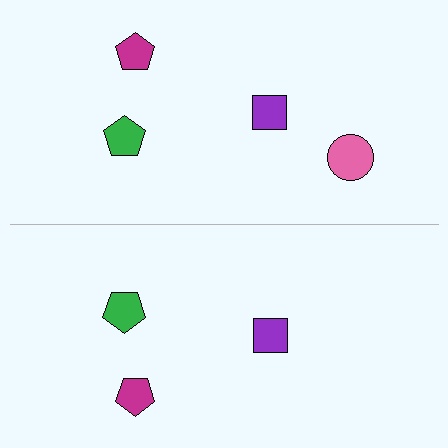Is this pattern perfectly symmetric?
No, the pattern is not perfectly symmetric. A pink circle is missing from the bottom side.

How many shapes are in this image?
There are 7 shapes in this image.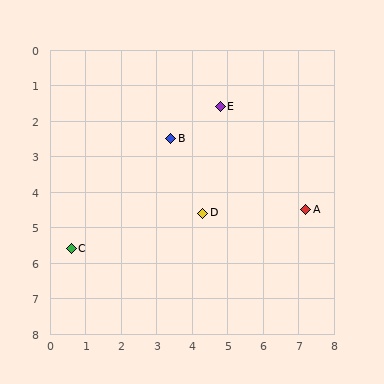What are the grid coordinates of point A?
Point A is at approximately (7.2, 4.5).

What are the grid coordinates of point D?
Point D is at approximately (4.3, 4.6).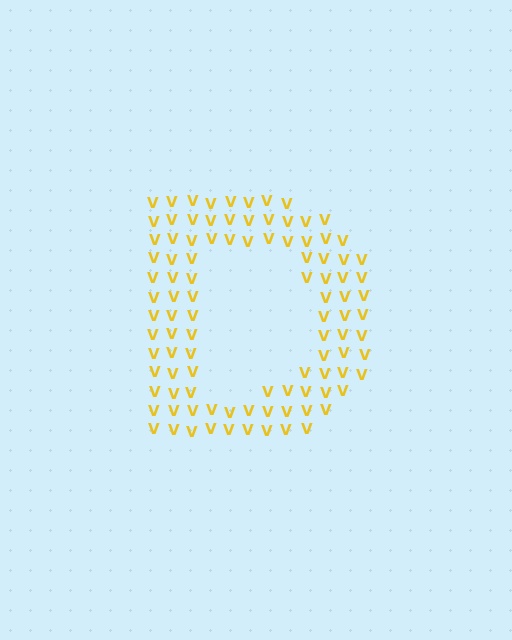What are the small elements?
The small elements are letter V's.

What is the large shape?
The large shape is the letter D.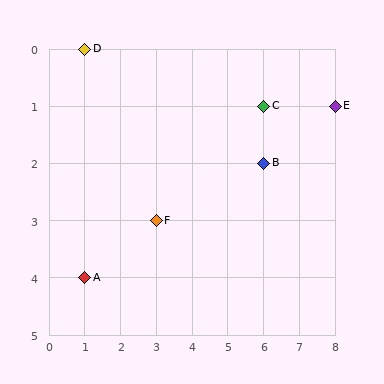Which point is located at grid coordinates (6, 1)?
Point C is at (6, 1).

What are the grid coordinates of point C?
Point C is at grid coordinates (6, 1).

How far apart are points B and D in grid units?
Points B and D are 5 columns and 2 rows apart (about 5.4 grid units diagonally).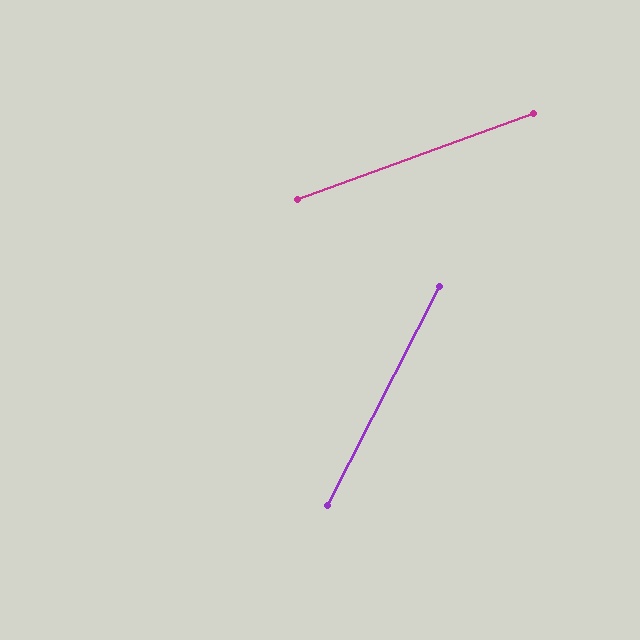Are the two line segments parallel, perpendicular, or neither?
Neither parallel nor perpendicular — they differ by about 43°.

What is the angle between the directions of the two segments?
Approximately 43 degrees.